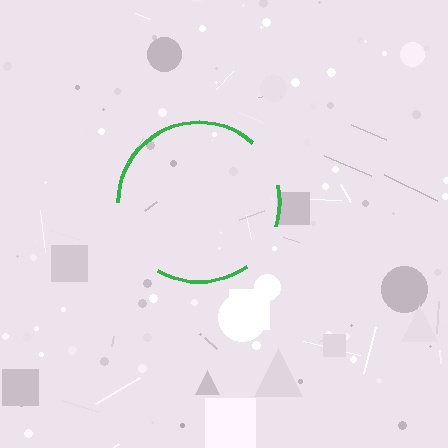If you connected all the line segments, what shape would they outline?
They would outline a circle.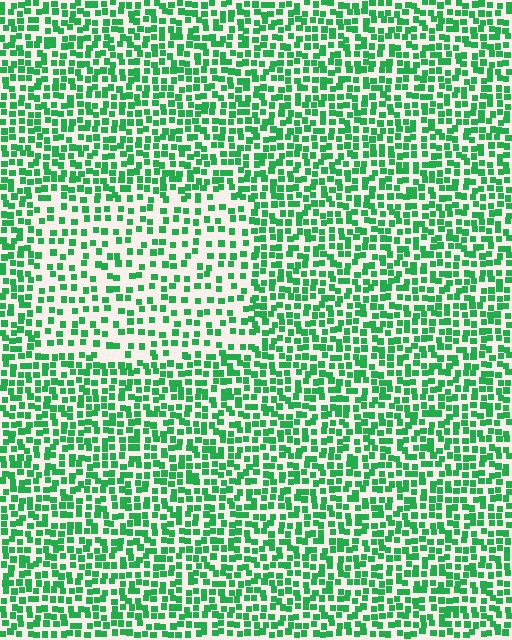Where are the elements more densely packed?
The elements are more densely packed outside the rectangle boundary.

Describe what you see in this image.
The image contains small green elements arranged at two different densities. A rectangle-shaped region is visible where the elements are less densely packed than the surrounding area.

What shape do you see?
I see a rectangle.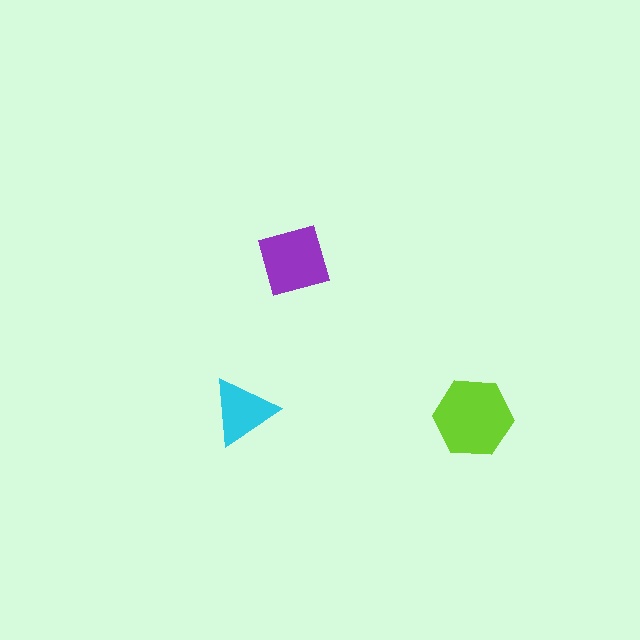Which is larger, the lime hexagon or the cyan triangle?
The lime hexagon.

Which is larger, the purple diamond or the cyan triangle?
The purple diamond.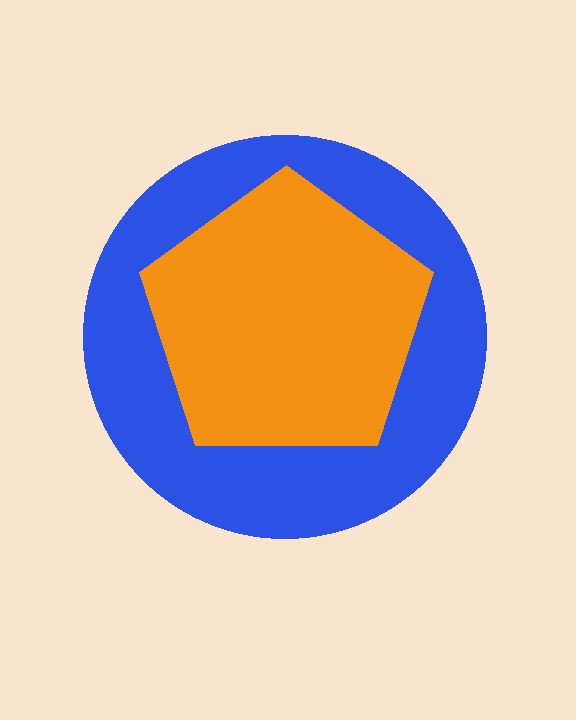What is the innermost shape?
The orange pentagon.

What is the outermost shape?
The blue circle.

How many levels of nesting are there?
2.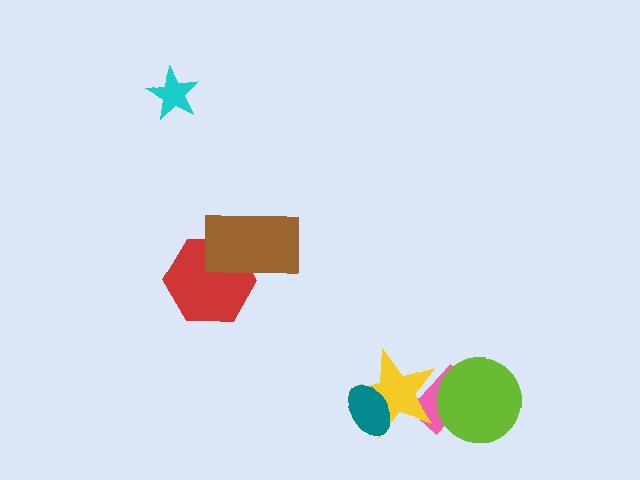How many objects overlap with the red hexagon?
1 object overlaps with the red hexagon.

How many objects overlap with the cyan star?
0 objects overlap with the cyan star.